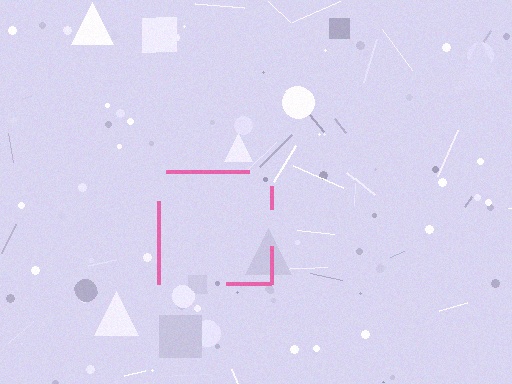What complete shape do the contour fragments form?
The contour fragments form a square.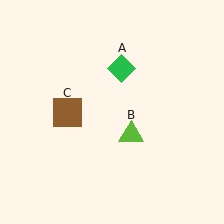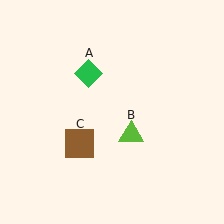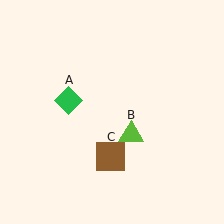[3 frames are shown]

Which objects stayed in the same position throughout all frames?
Lime triangle (object B) remained stationary.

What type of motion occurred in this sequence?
The green diamond (object A), brown square (object C) rotated counterclockwise around the center of the scene.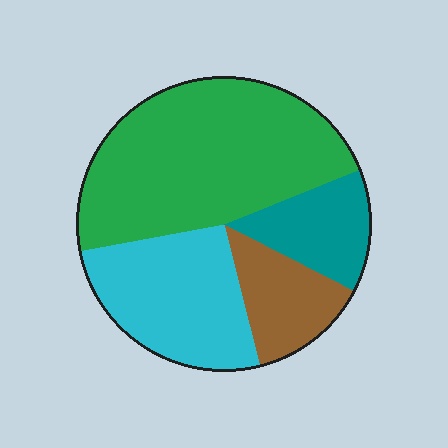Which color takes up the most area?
Green, at roughly 45%.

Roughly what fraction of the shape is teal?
Teal takes up about one eighth (1/8) of the shape.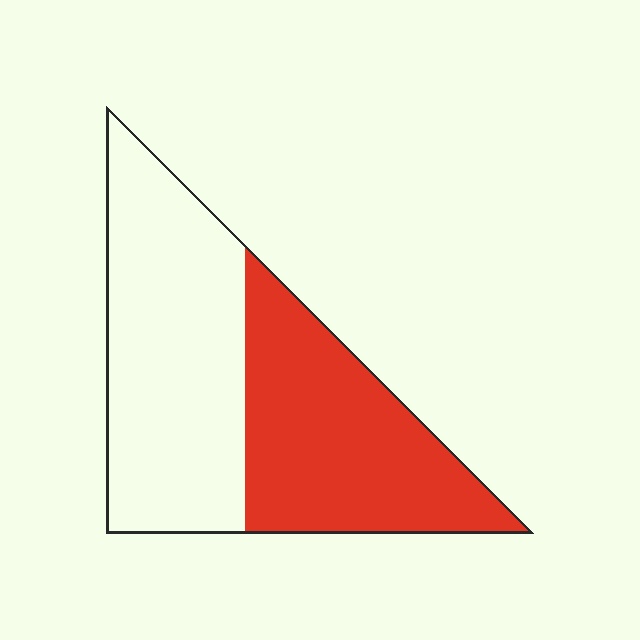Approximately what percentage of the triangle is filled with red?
Approximately 45%.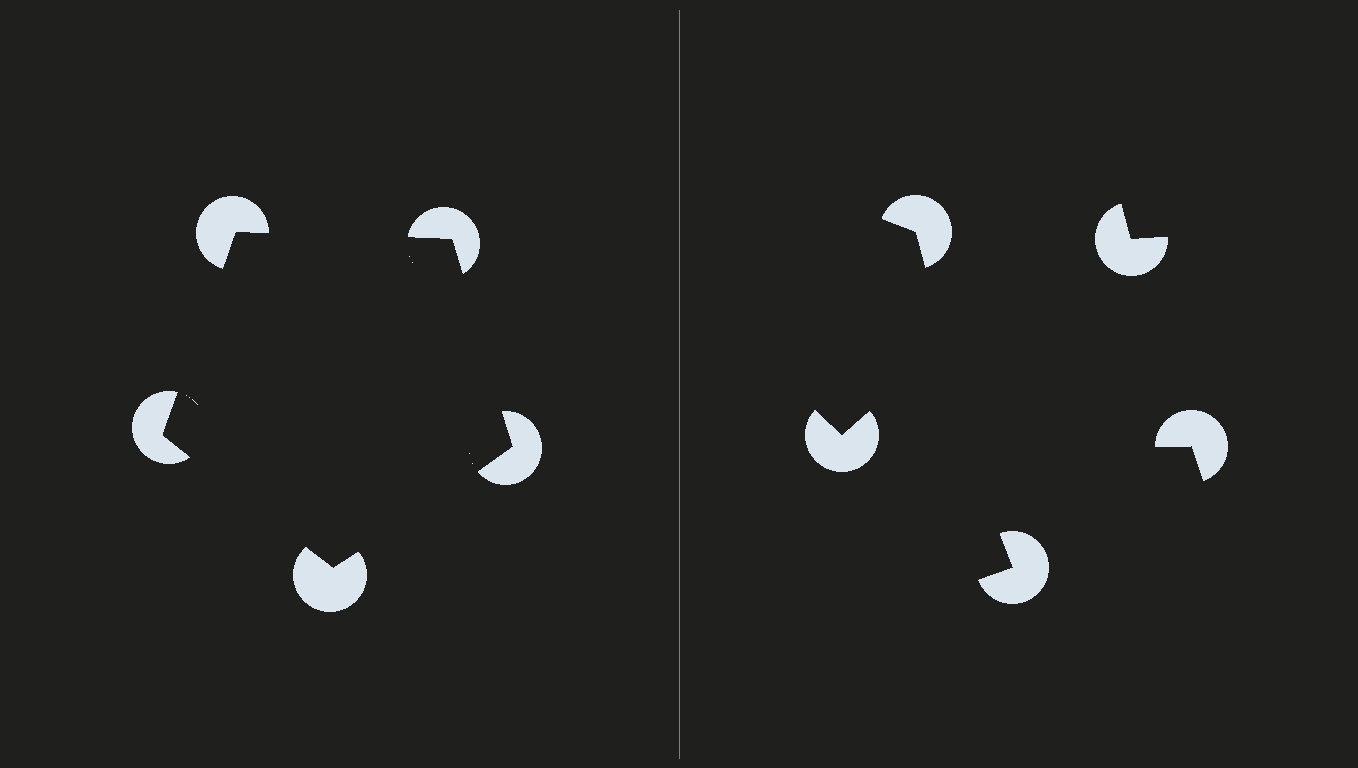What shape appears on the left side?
An illusory pentagon.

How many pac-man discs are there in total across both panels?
10 — 5 on each side.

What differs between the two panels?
The pac-man discs are positioned identically on both sides; only the wedge orientations differ. On the left they align to a pentagon; on the right they are misaligned.